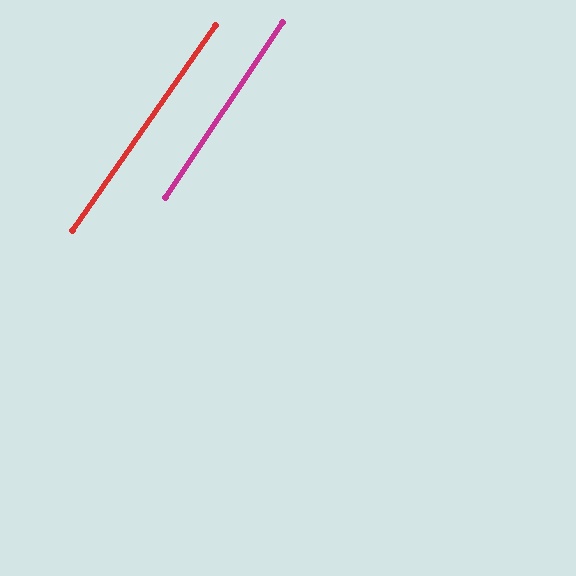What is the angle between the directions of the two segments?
Approximately 1 degree.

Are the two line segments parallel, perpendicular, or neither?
Parallel — their directions differ by only 1.2°.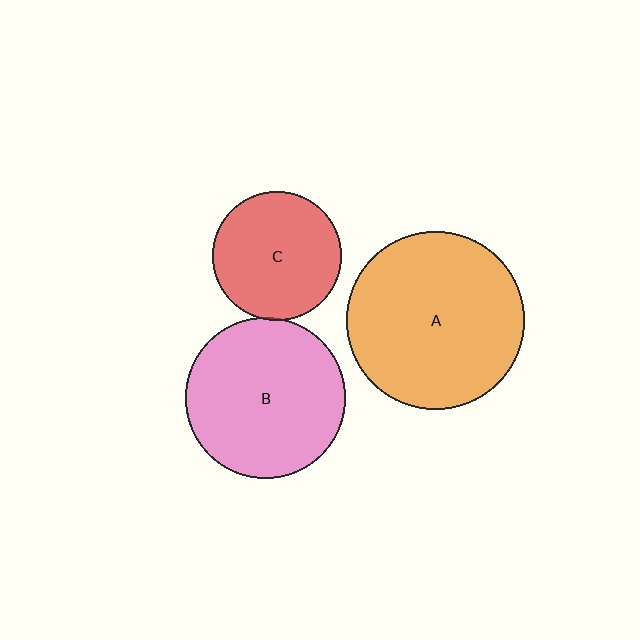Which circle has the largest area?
Circle A (orange).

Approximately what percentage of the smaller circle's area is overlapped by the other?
Approximately 5%.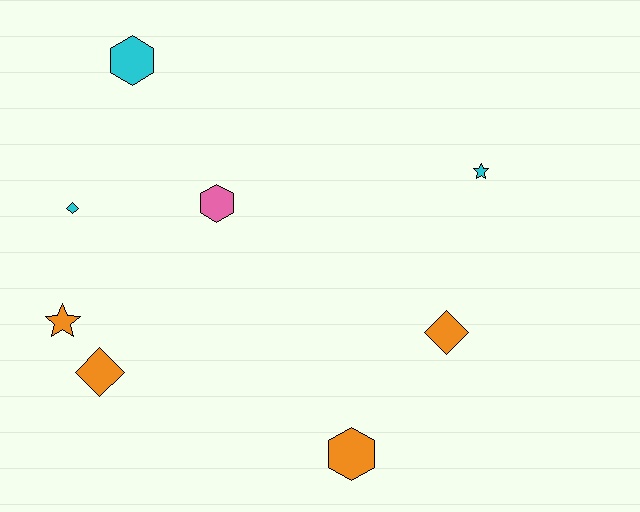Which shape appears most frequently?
Hexagon, with 3 objects.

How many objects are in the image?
There are 8 objects.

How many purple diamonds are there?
There are no purple diamonds.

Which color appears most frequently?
Orange, with 4 objects.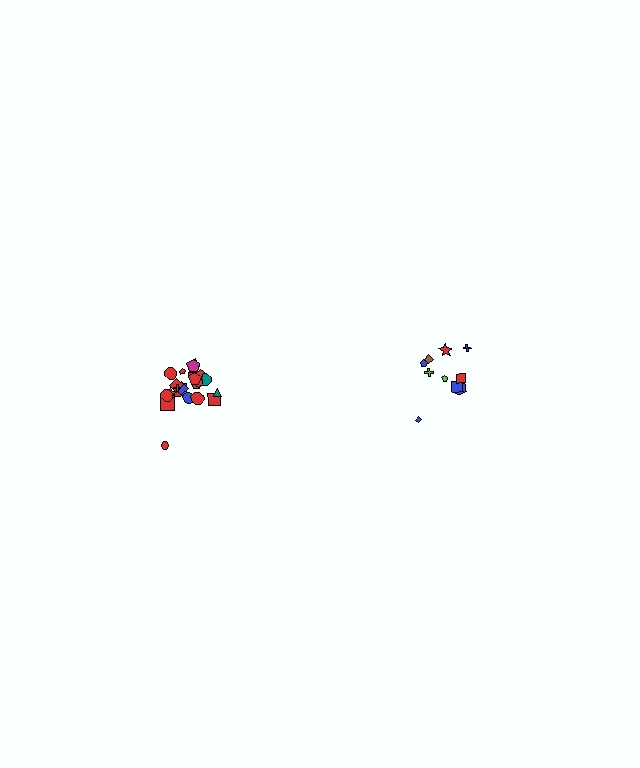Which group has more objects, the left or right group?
The left group.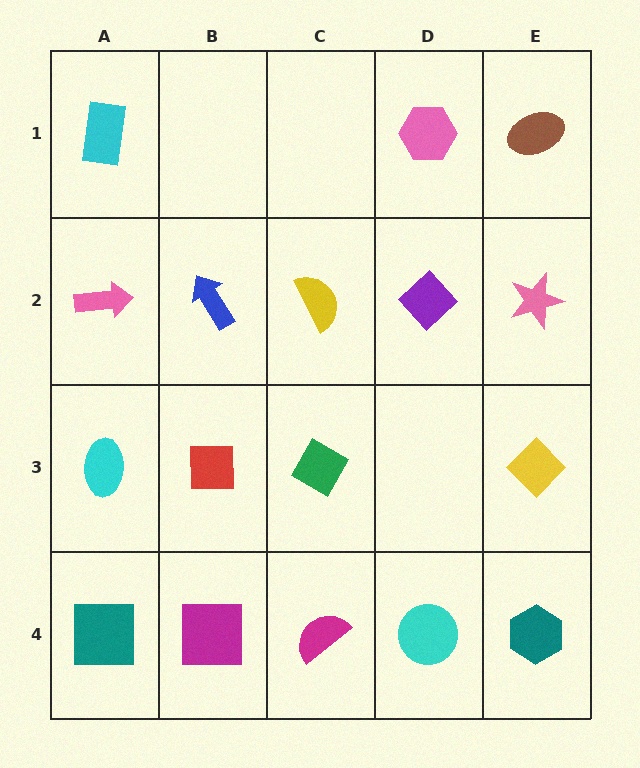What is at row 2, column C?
A yellow semicircle.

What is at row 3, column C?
A green diamond.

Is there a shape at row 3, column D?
No, that cell is empty.